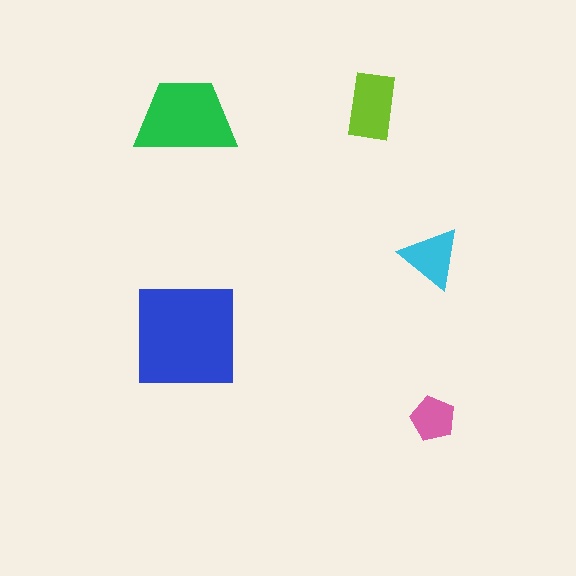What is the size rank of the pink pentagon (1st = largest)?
5th.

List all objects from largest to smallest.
The blue square, the green trapezoid, the lime rectangle, the cyan triangle, the pink pentagon.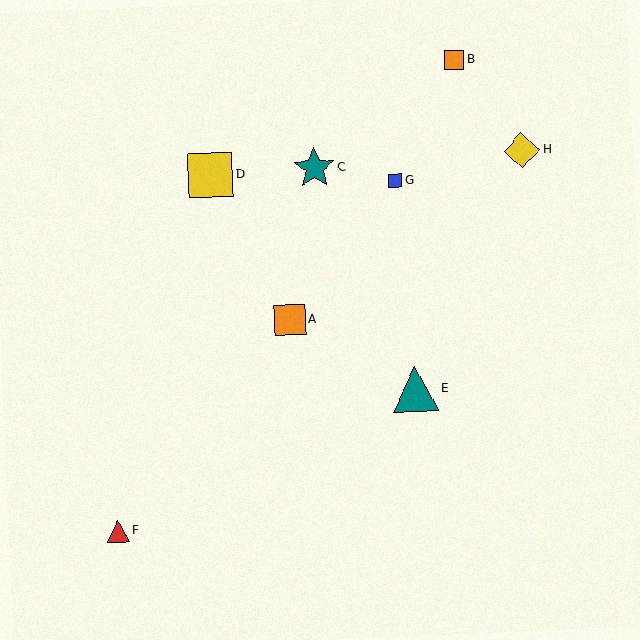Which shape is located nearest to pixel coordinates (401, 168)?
The blue square (labeled G) at (395, 181) is nearest to that location.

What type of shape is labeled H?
Shape H is a yellow diamond.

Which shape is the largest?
The teal triangle (labeled E) is the largest.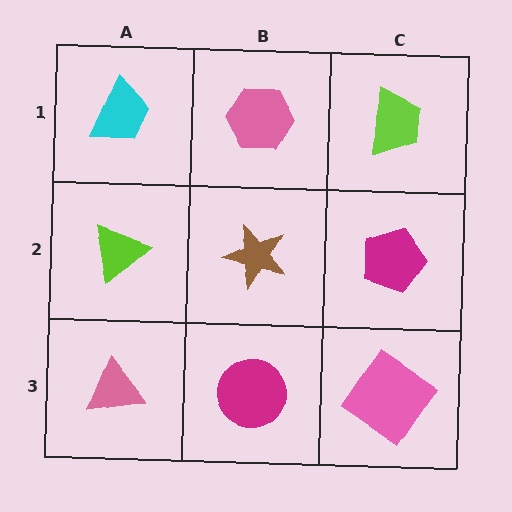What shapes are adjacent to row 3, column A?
A lime triangle (row 2, column A), a magenta circle (row 3, column B).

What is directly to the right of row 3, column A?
A magenta circle.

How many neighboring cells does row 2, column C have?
3.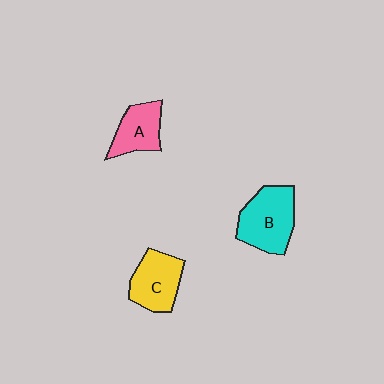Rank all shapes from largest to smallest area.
From largest to smallest: B (cyan), C (yellow), A (pink).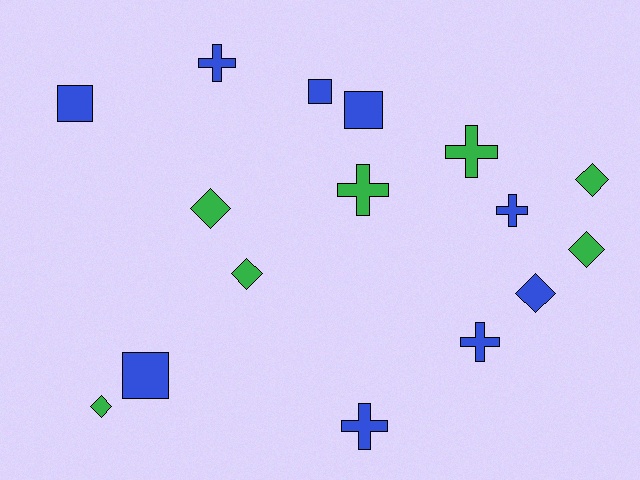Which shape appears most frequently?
Cross, with 6 objects.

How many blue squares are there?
There are 4 blue squares.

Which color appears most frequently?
Blue, with 9 objects.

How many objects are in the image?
There are 16 objects.